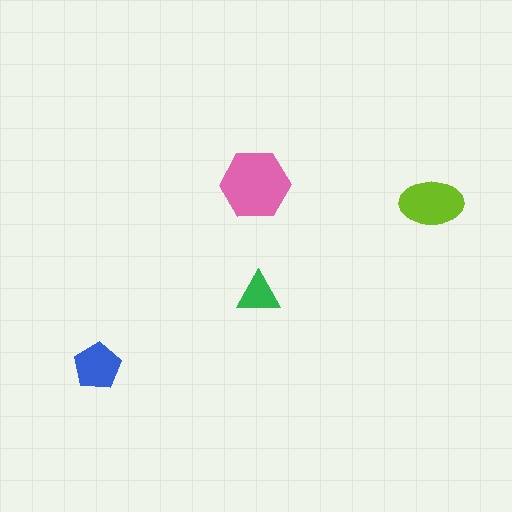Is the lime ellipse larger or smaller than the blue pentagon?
Larger.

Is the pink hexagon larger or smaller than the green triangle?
Larger.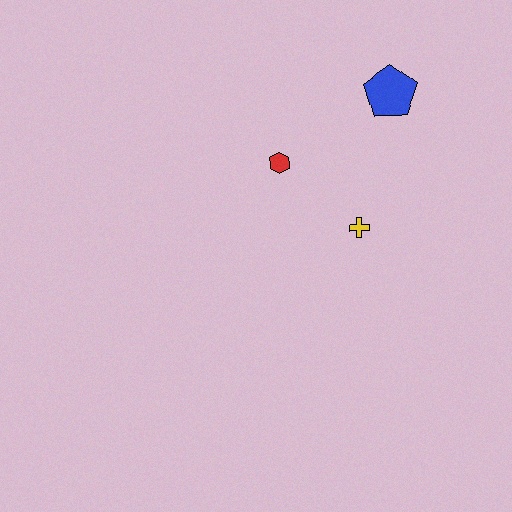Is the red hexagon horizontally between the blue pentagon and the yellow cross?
No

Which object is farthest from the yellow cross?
The blue pentagon is farthest from the yellow cross.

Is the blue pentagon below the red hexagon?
No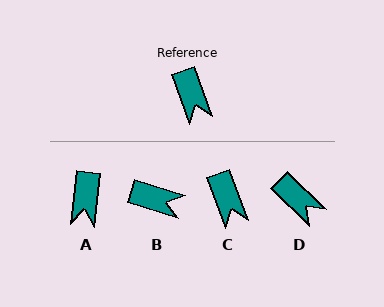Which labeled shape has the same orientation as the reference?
C.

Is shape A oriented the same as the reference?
No, it is off by about 26 degrees.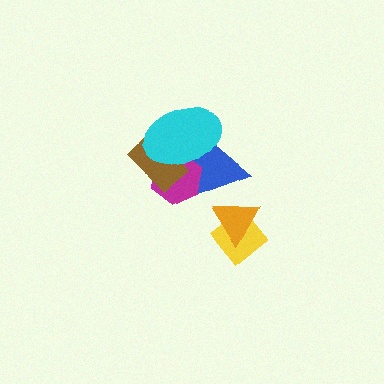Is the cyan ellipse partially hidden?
No, no other shape covers it.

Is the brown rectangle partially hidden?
Yes, it is partially covered by another shape.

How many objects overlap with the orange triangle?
2 objects overlap with the orange triangle.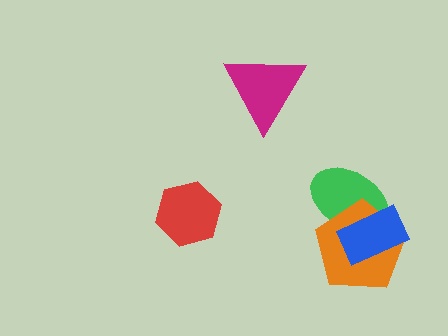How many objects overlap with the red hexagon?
0 objects overlap with the red hexagon.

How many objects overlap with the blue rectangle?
2 objects overlap with the blue rectangle.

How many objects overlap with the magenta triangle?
0 objects overlap with the magenta triangle.